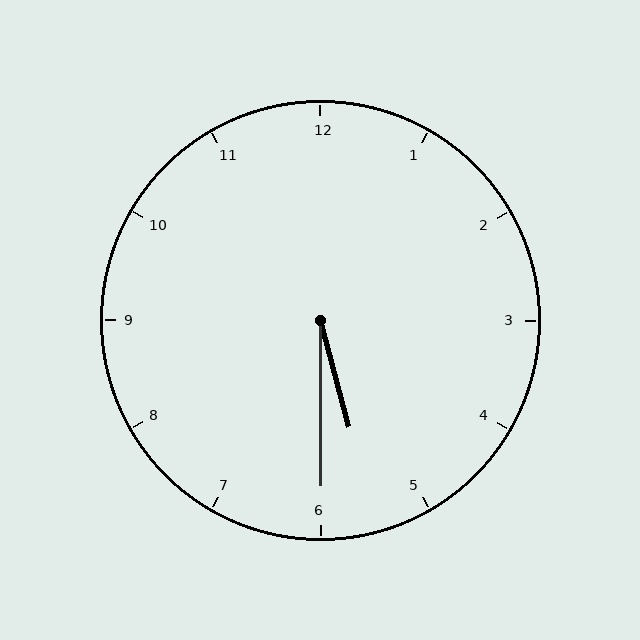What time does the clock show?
5:30.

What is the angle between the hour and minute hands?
Approximately 15 degrees.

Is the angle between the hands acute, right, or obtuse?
It is acute.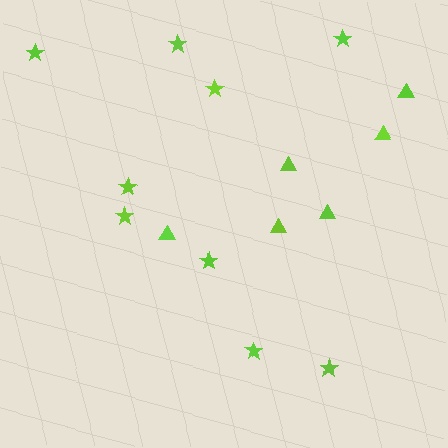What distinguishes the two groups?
There are 2 groups: one group of triangles (6) and one group of stars (9).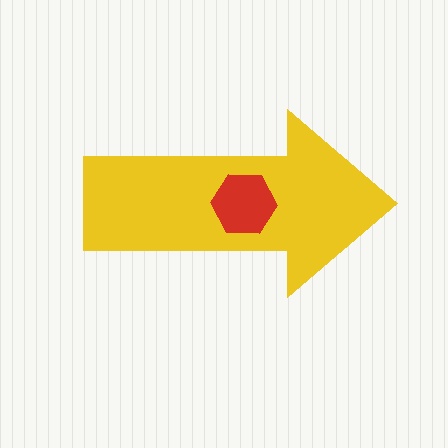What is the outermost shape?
The yellow arrow.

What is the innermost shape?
The red hexagon.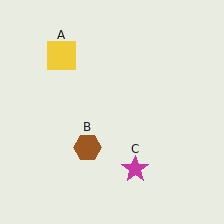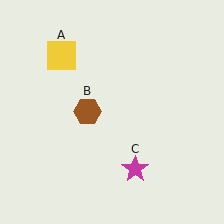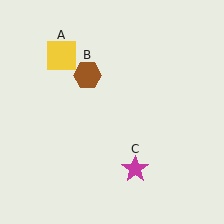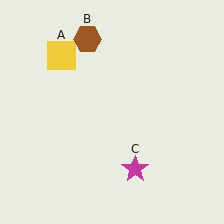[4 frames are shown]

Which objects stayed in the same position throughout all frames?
Yellow square (object A) and magenta star (object C) remained stationary.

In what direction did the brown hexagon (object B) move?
The brown hexagon (object B) moved up.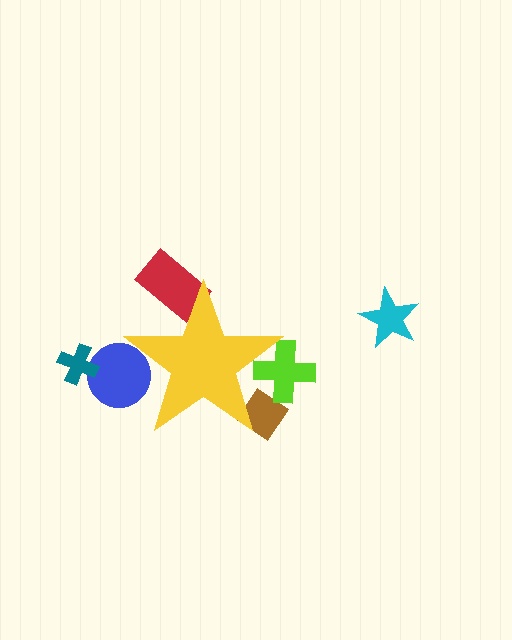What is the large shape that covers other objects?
A yellow star.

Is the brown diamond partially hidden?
Yes, the brown diamond is partially hidden behind the yellow star.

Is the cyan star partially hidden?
No, the cyan star is fully visible.